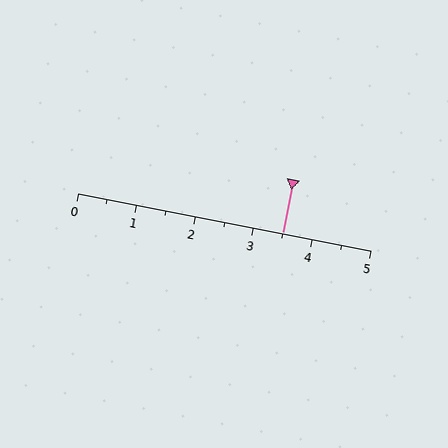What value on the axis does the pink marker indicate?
The marker indicates approximately 3.5.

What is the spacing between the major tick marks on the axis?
The major ticks are spaced 1 apart.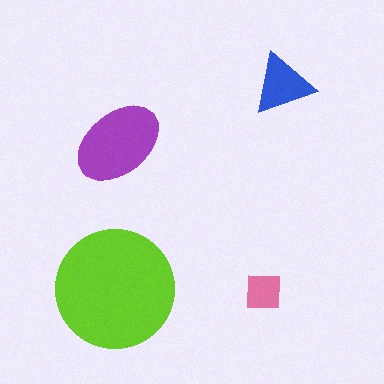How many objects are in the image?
There are 4 objects in the image.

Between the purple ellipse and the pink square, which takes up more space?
The purple ellipse.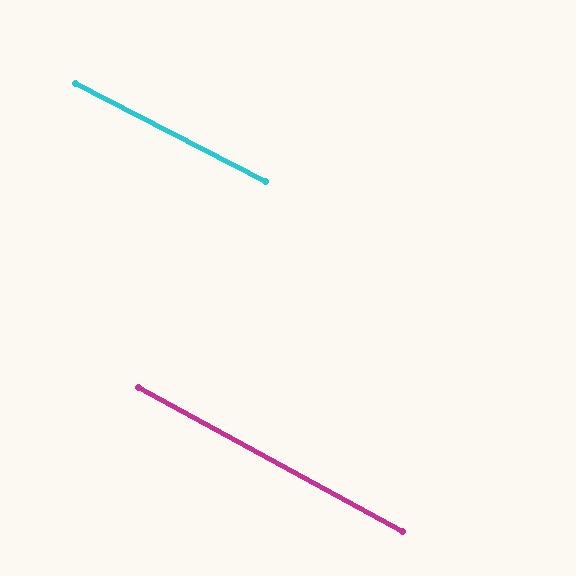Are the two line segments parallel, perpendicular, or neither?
Parallel — their directions differ by only 1.5°.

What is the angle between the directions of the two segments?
Approximately 2 degrees.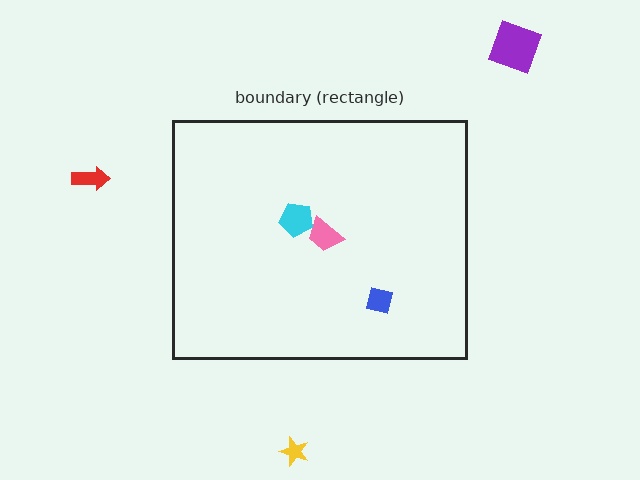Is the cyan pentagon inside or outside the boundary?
Inside.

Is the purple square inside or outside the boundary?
Outside.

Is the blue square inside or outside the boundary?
Inside.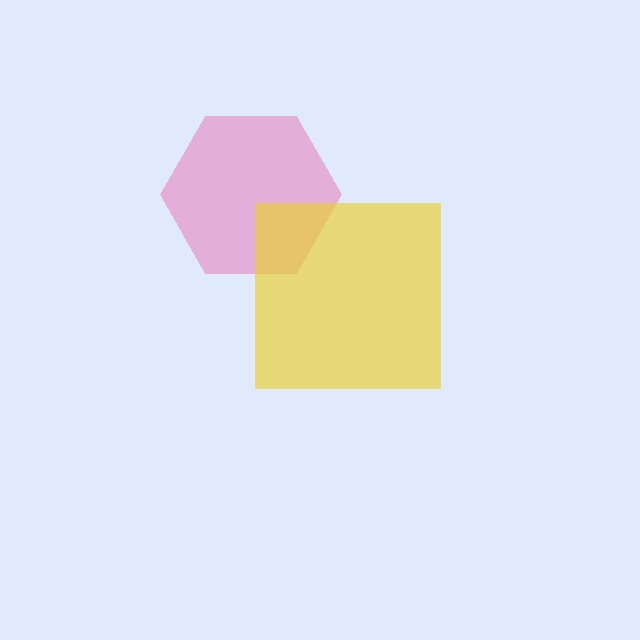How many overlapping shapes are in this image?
There are 2 overlapping shapes in the image.